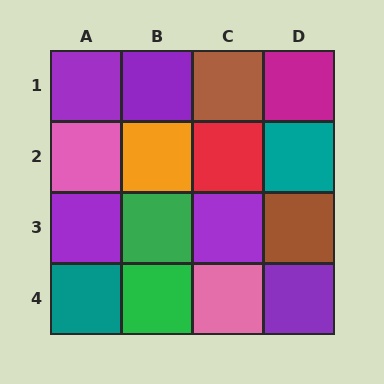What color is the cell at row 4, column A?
Teal.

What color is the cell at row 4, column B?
Green.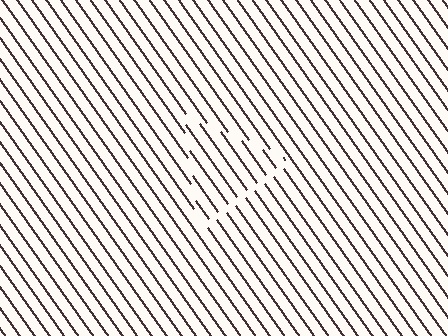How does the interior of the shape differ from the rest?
The interior of the shape contains the same grating, shifted by half a period — the contour is defined by the phase discontinuity where line-ends from the inner and outer gratings abut.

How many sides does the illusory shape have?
3 sides — the line-ends trace a triangle.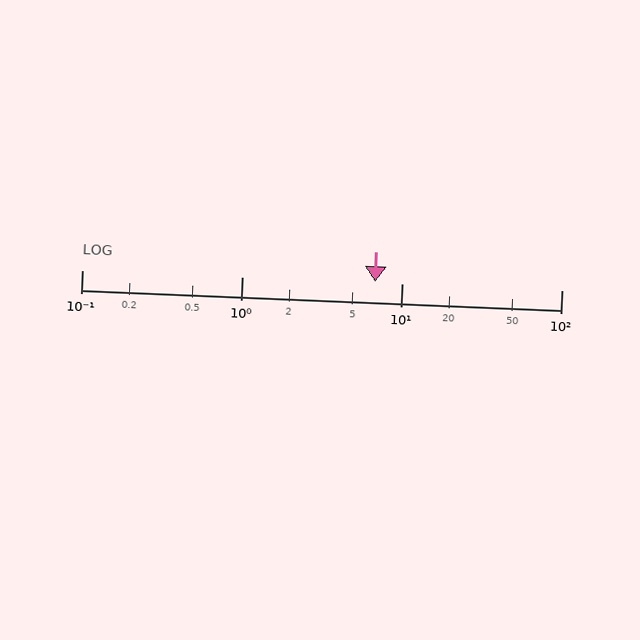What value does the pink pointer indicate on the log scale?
The pointer indicates approximately 6.8.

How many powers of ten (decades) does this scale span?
The scale spans 3 decades, from 0.1 to 100.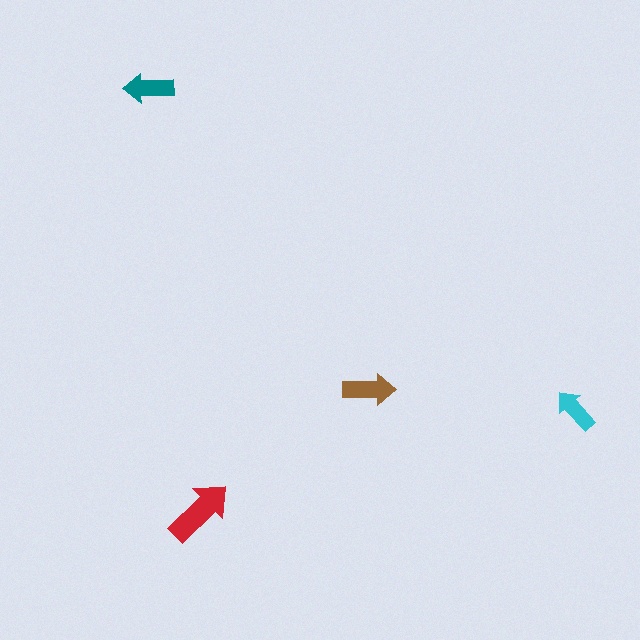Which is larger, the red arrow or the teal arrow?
The red one.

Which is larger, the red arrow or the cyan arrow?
The red one.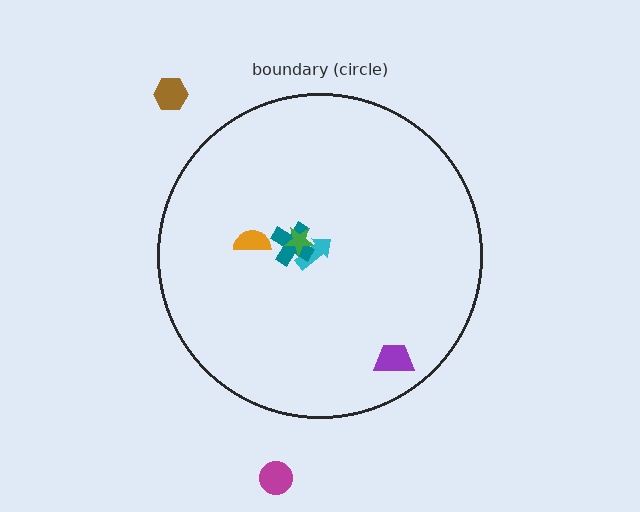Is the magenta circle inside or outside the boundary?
Outside.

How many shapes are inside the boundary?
5 inside, 2 outside.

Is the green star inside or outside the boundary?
Inside.